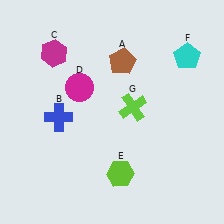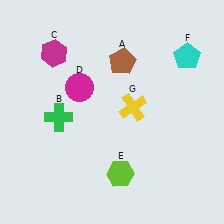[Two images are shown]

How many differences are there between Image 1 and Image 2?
There are 2 differences between the two images.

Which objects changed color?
B changed from blue to green. G changed from lime to yellow.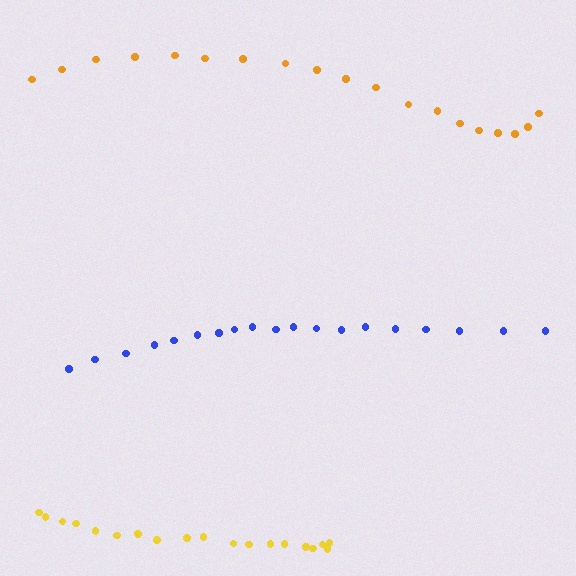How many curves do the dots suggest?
There are 3 distinct paths.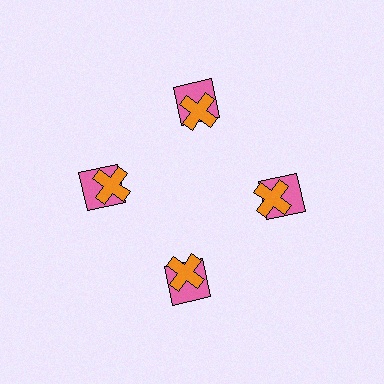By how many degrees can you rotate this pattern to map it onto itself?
The pattern maps onto itself every 90 degrees of rotation.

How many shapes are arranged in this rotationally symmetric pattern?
There are 8 shapes, arranged in 4 groups of 2.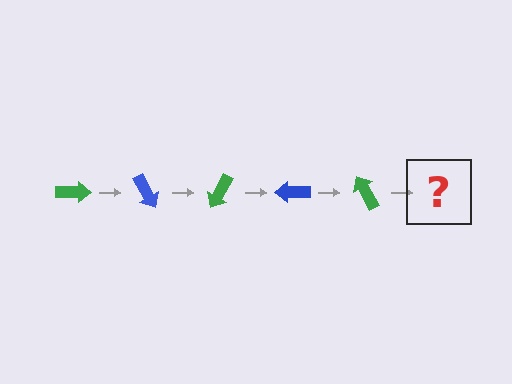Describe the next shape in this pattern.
It should be a blue arrow, rotated 300 degrees from the start.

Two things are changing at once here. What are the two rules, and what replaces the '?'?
The two rules are that it rotates 60 degrees each step and the color cycles through green and blue. The '?' should be a blue arrow, rotated 300 degrees from the start.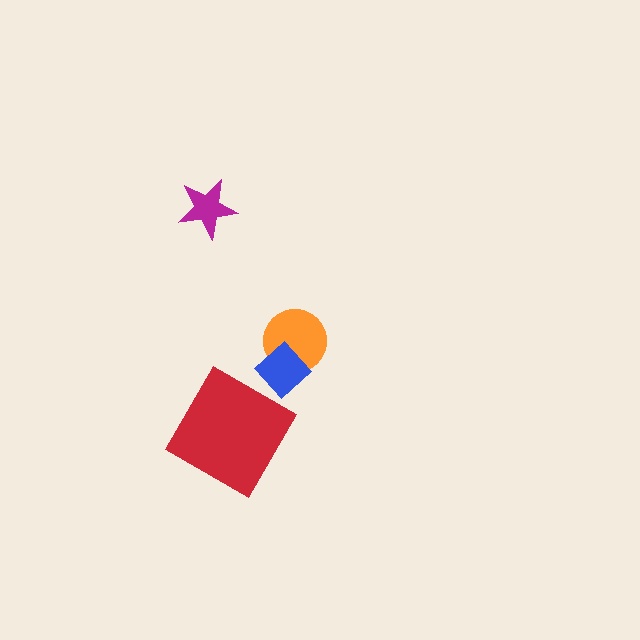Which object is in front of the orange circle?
The blue diamond is in front of the orange circle.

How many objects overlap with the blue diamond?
1 object overlaps with the blue diamond.